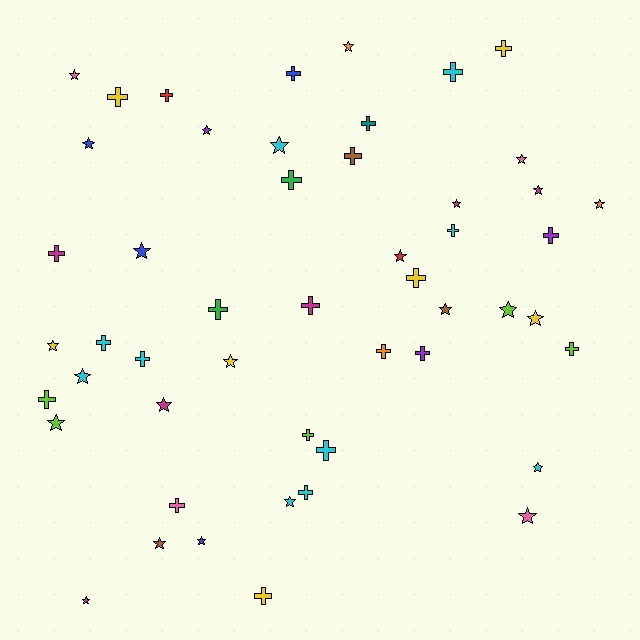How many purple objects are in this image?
There are 3 purple objects.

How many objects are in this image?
There are 50 objects.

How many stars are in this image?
There are 25 stars.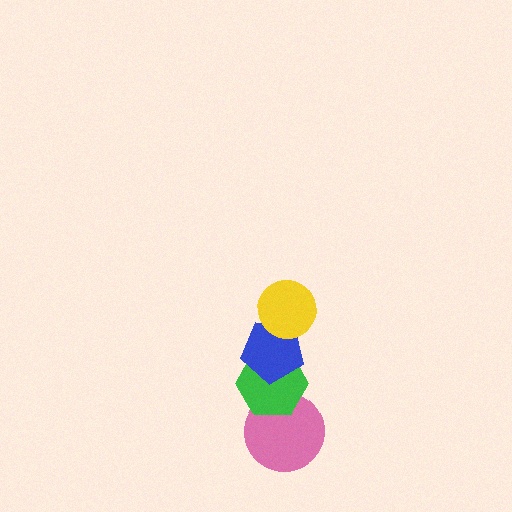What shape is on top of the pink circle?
The green hexagon is on top of the pink circle.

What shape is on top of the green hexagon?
The blue pentagon is on top of the green hexagon.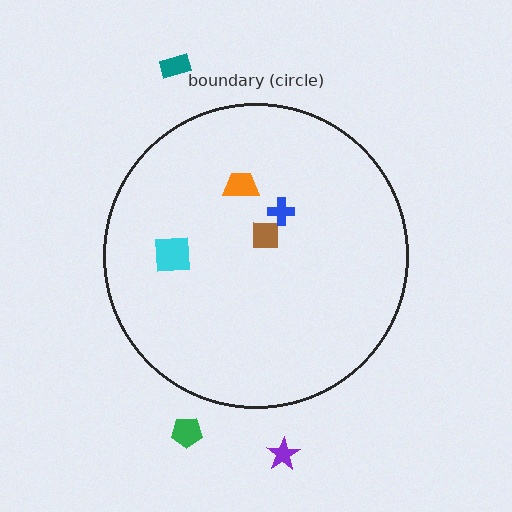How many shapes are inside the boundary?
4 inside, 3 outside.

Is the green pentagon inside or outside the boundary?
Outside.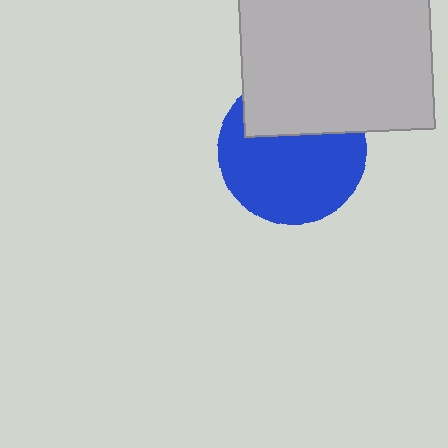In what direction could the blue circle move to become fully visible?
The blue circle could move down. That would shift it out from behind the light gray square entirely.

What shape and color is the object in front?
The object in front is a light gray square.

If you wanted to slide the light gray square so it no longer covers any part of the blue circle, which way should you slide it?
Slide it up — that is the most direct way to separate the two shapes.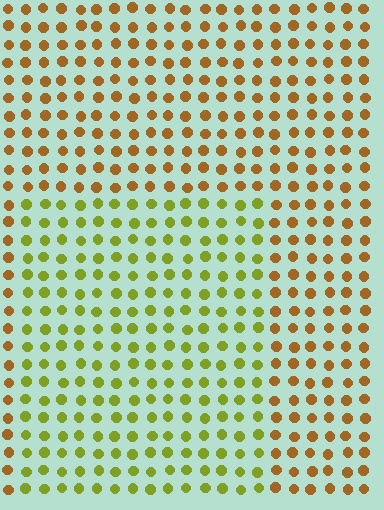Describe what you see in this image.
The image is filled with small brown elements in a uniform arrangement. A rectangle-shaped region is visible where the elements are tinted to a slightly different hue, forming a subtle color boundary.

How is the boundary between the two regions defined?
The boundary is defined purely by a slight shift in hue (about 43 degrees). Spacing, size, and orientation are identical on both sides.